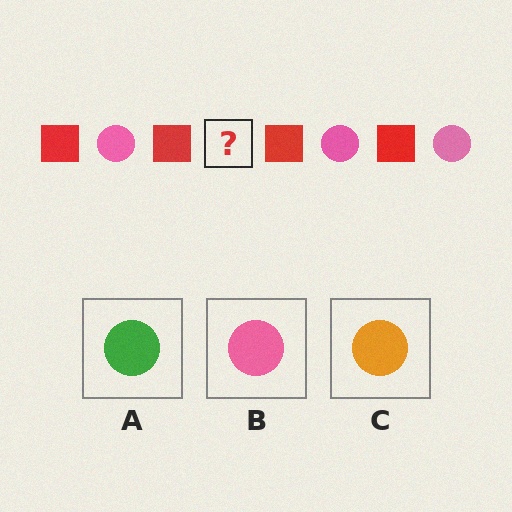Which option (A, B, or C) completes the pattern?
B.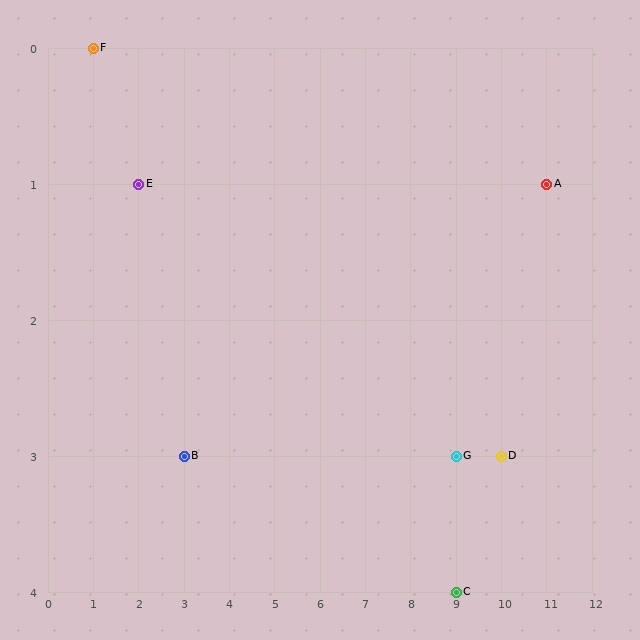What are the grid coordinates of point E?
Point E is at grid coordinates (2, 1).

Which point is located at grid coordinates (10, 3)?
Point D is at (10, 3).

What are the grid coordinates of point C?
Point C is at grid coordinates (9, 4).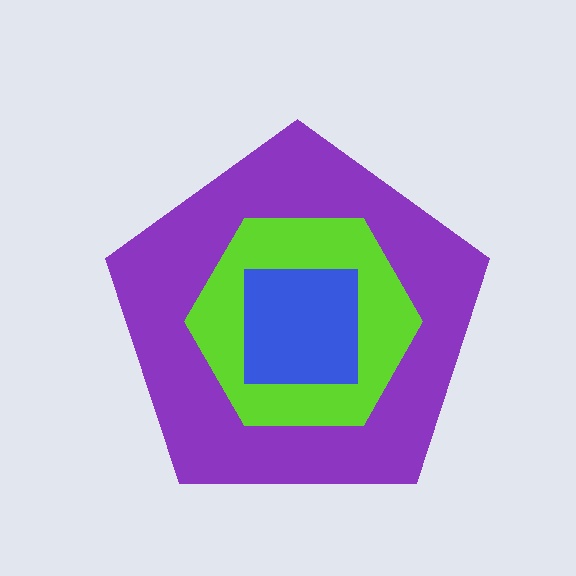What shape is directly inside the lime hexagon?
The blue square.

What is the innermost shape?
The blue square.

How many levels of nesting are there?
3.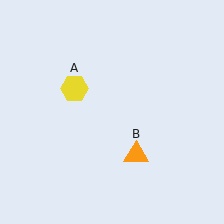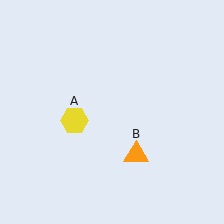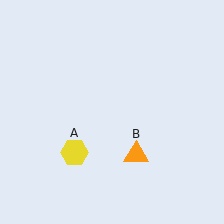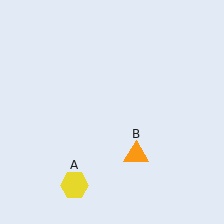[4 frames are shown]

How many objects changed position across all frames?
1 object changed position: yellow hexagon (object A).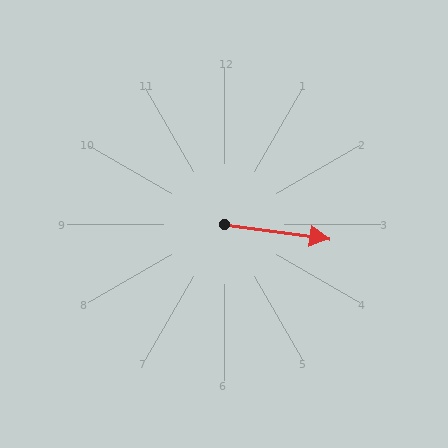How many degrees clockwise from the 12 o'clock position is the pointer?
Approximately 98 degrees.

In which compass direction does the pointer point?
East.